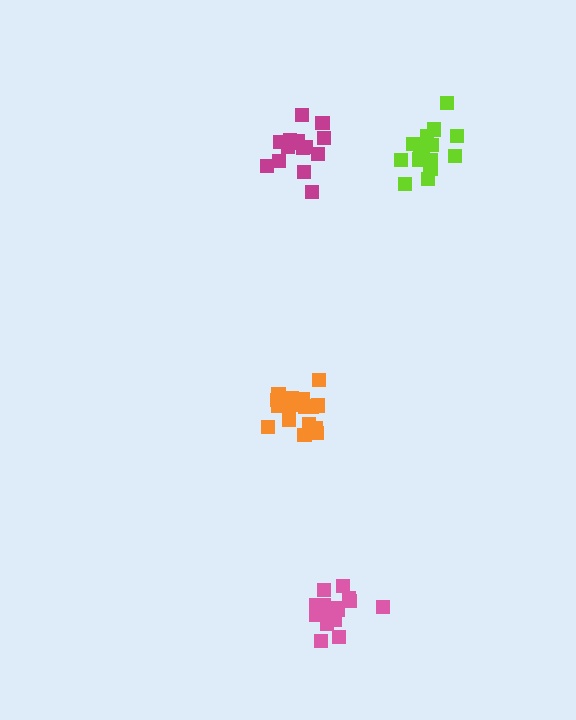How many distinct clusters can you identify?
There are 4 distinct clusters.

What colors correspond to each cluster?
The clusters are colored: orange, pink, lime, magenta.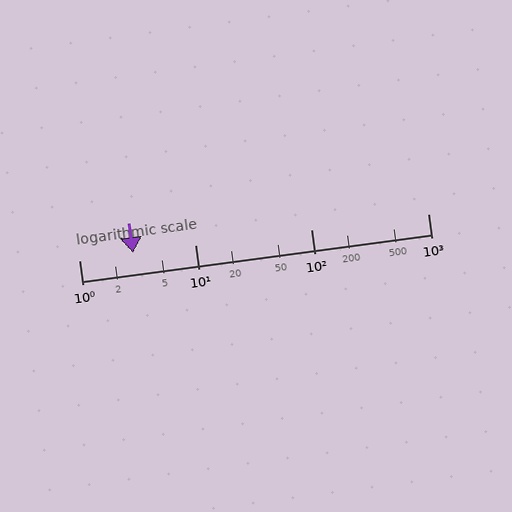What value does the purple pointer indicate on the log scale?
The pointer indicates approximately 2.9.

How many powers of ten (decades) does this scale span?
The scale spans 3 decades, from 1 to 1000.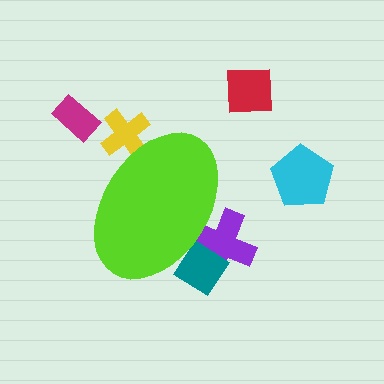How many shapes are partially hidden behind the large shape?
3 shapes are partially hidden.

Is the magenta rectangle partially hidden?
No, the magenta rectangle is fully visible.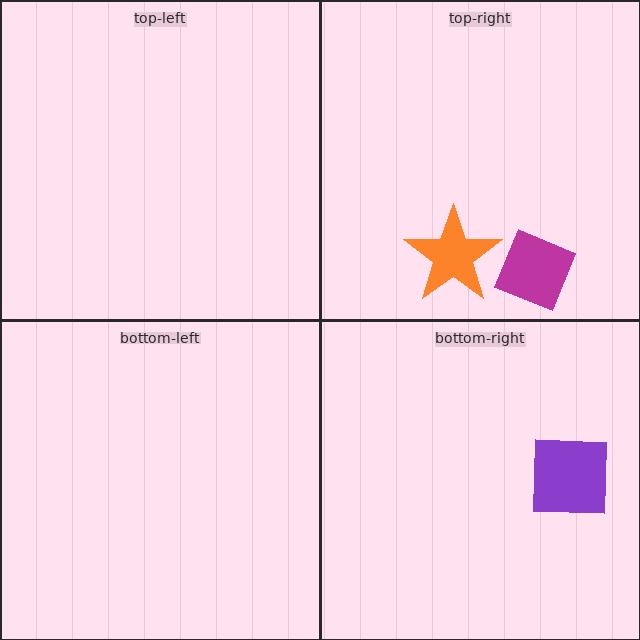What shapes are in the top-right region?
The magenta diamond, the orange star.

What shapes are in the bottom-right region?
The purple square.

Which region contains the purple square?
The bottom-right region.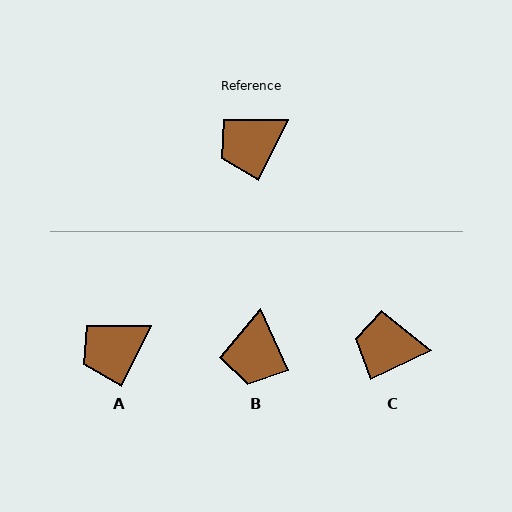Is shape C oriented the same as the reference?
No, it is off by about 39 degrees.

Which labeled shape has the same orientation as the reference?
A.